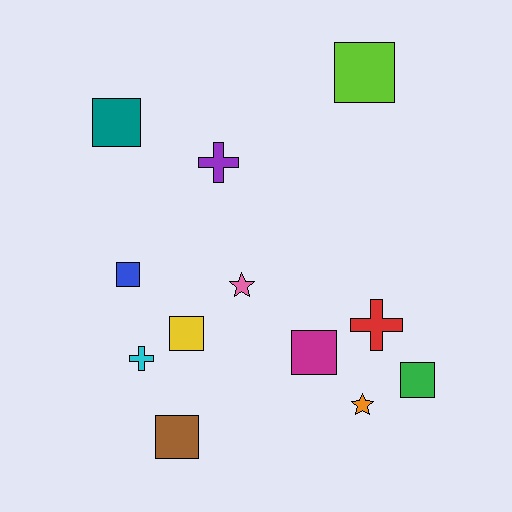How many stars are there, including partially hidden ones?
There are 2 stars.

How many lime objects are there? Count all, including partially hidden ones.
There is 1 lime object.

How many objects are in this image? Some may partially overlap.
There are 12 objects.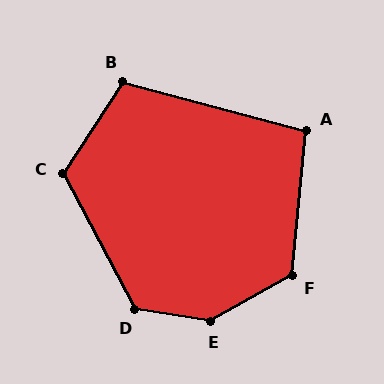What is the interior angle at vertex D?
Approximately 127 degrees (obtuse).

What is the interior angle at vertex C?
Approximately 119 degrees (obtuse).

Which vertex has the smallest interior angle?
A, at approximately 99 degrees.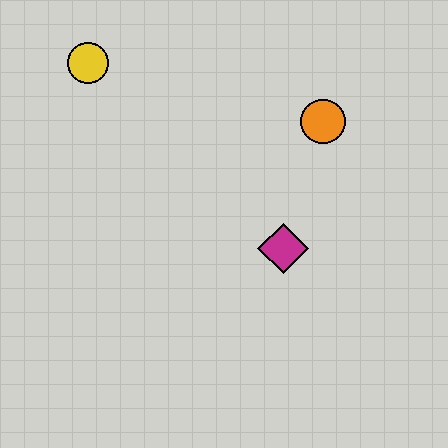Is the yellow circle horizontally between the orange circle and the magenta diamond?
No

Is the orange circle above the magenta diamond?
Yes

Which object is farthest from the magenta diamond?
The yellow circle is farthest from the magenta diamond.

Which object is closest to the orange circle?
The magenta diamond is closest to the orange circle.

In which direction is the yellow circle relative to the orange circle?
The yellow circle is to the left of the orange circle.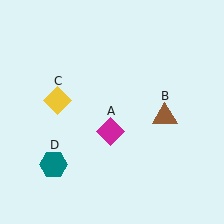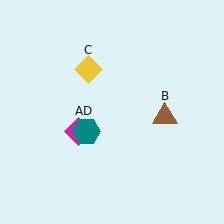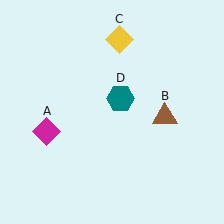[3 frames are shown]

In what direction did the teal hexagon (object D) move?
The teal hexagon (object D) moved up and to the right.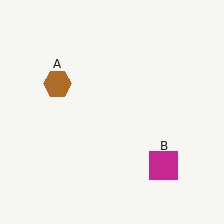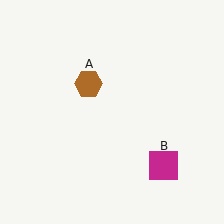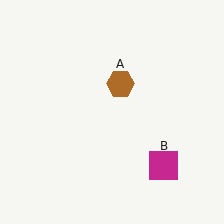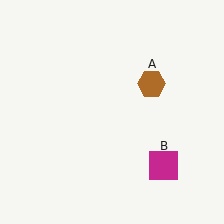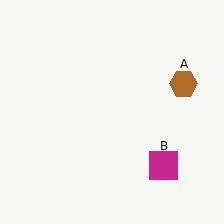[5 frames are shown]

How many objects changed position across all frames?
1 object changed position: brown hexagon (object A).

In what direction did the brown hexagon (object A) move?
The brown hexagon (object A) moved right.